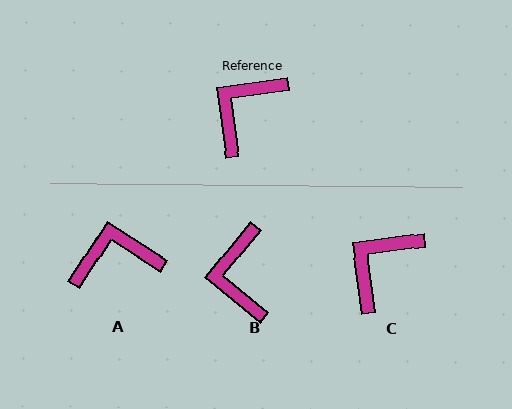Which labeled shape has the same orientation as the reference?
C.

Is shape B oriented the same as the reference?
No, it is off by about 43 degrees.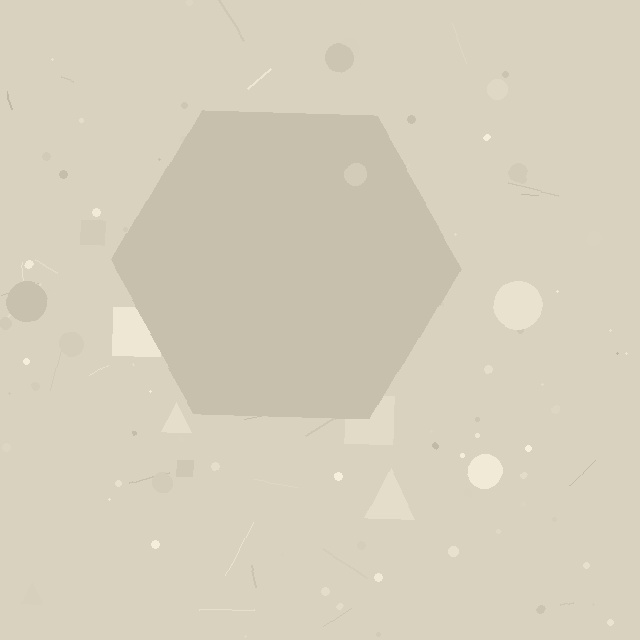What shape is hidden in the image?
A hexagon is hidden in the image.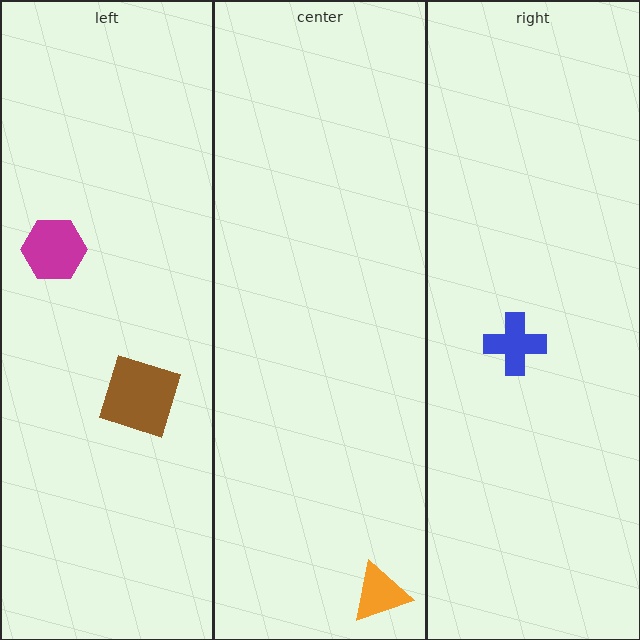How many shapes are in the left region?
2.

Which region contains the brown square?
The left region.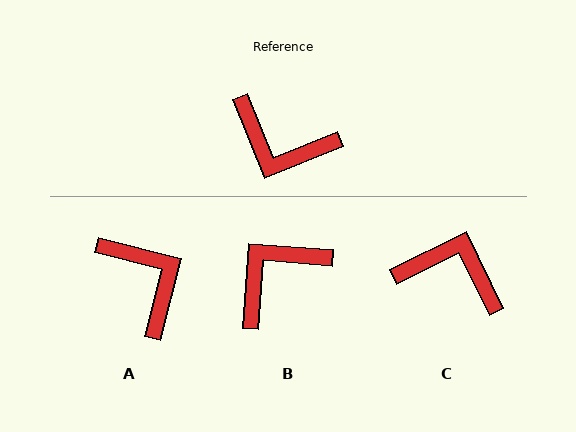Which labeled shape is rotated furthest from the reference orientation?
C, about 175 degrees away.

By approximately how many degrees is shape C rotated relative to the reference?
Approximately 175 degrees clockwise.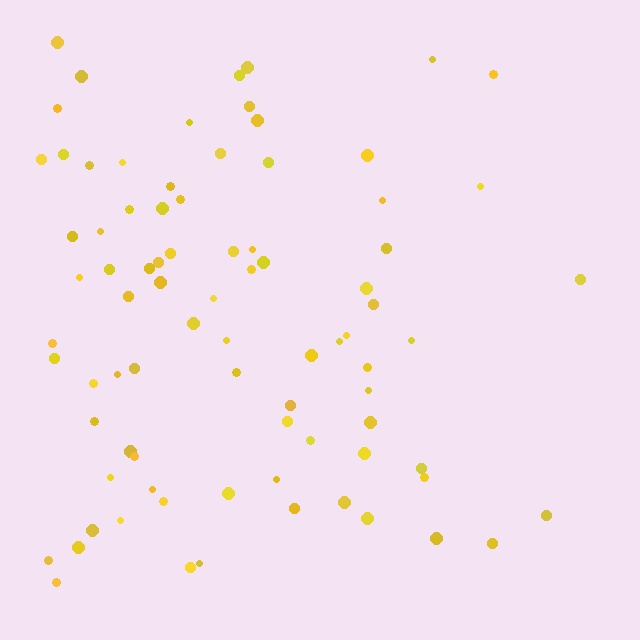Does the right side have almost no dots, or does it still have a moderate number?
Still a moderate number, just noticeably fewer than the left.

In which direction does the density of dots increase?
From right to left, with the left side densest.